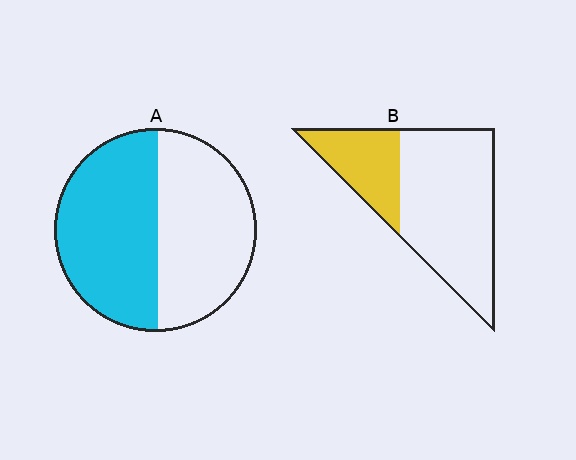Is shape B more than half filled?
No.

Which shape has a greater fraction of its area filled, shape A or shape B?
Shape A.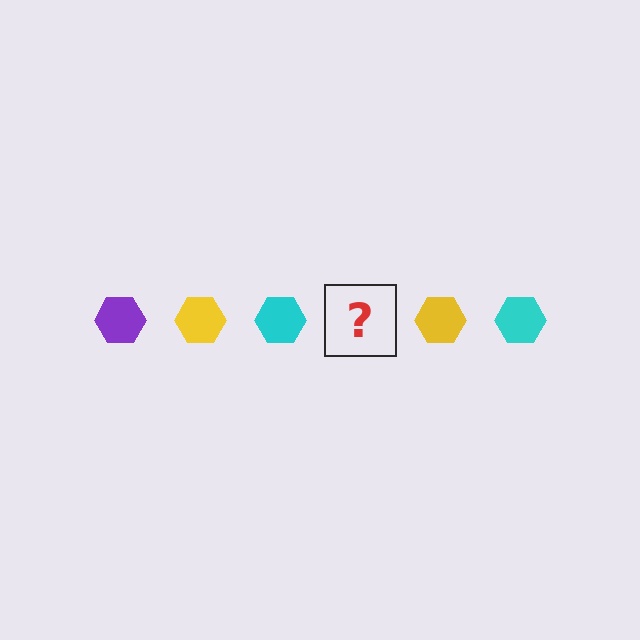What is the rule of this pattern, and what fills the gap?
The rule is that the pattern cycles through purple, yellow, cyan hexagons. The gap should be filled with a purple hexagon.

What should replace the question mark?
The question mark should be replaced with a purple hexagon.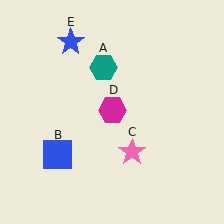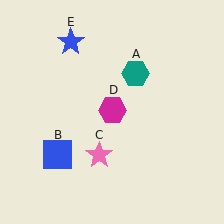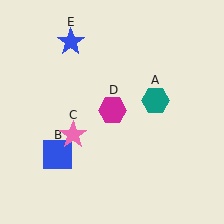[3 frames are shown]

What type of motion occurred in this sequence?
The teal hexagon (object A), pink star (object C) rotated clockwise around the center of the scene.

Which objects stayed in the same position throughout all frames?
Blue square (object B) and magenta hexagon (object D) and blue star (object E) remained stationary.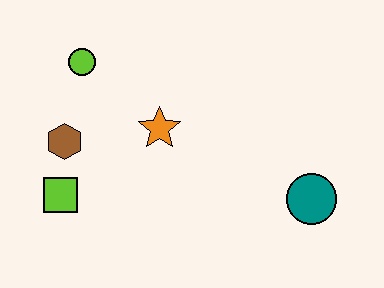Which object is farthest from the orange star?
The teal circle is farthest from the orange star.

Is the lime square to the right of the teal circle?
No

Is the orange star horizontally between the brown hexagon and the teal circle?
Yes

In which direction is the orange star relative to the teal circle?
The orange star is to the left of the teal circle.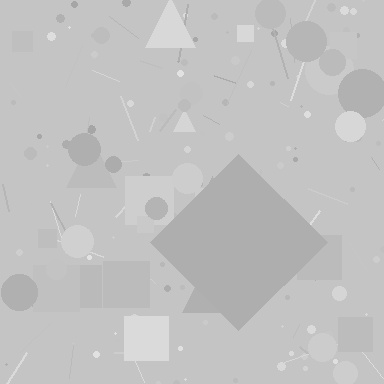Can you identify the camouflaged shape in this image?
The camouflaged shape is a diamond.